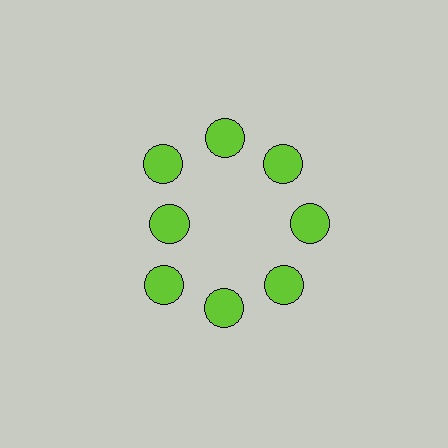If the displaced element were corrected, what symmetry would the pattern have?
It would have 8-fold rotational symmetry — the pattern would map onto itself every 45 degrees.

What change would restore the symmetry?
The symmetry would be restored by moving it outward, back onto the ring so that all 8 circles sit at equal angles and equal distance from the center.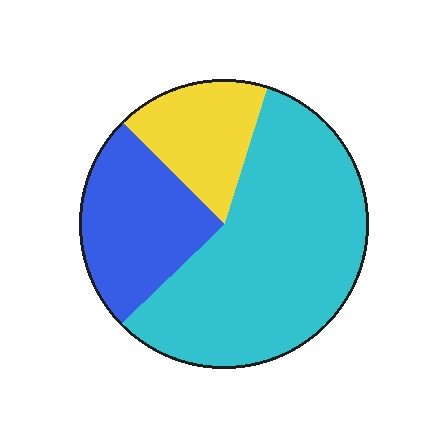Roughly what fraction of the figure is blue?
Blue covers around 25% of the figure.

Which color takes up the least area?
Yellow, at roughly 15%.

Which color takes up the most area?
Cyan, at roughly 60%.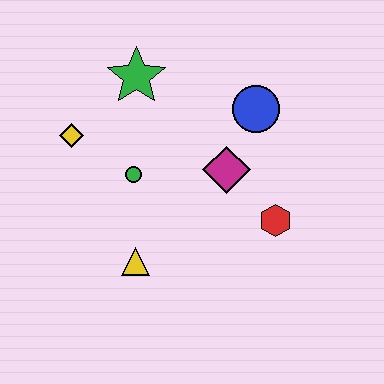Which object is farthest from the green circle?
The red hexagon is farthest from the green circle.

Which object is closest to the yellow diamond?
The green circle is closest to the yellow diamond.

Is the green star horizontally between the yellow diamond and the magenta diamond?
Yes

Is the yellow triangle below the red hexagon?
Yes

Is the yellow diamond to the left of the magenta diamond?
Yes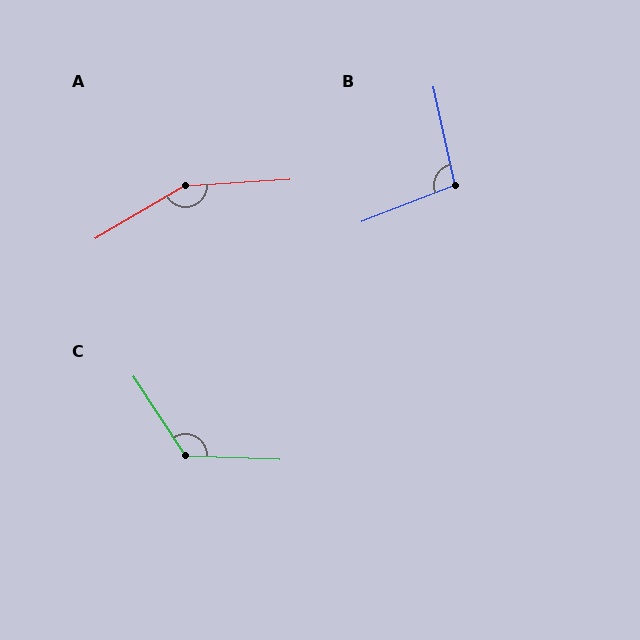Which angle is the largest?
A, at approximately 153 degrees.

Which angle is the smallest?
B, at approximately 99 degrees.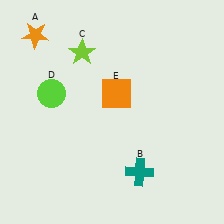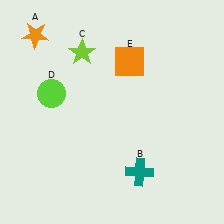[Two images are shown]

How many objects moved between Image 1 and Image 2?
1 object moved between the two images.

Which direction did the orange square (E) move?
The orange square (E) moved up.